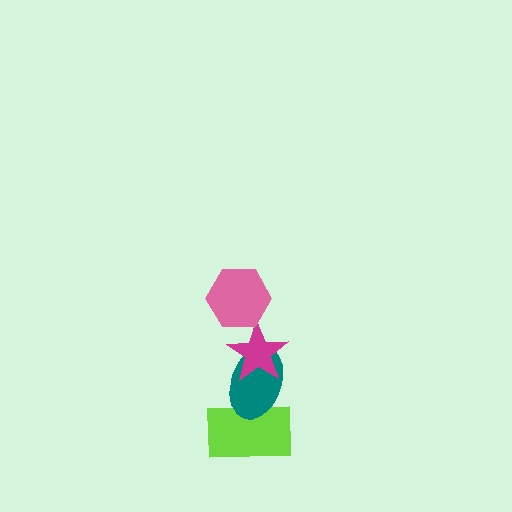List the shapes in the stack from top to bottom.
From top to bottom: the pink hexagon, the magenta star, the teal ellipse, the lime rectangle.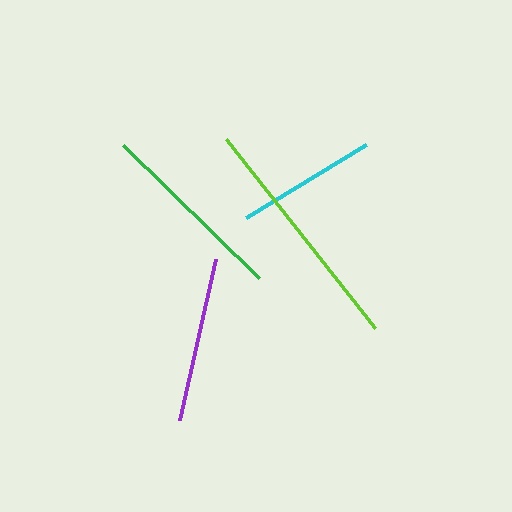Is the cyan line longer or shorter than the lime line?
The lime line is longer than the cyan line.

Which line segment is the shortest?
The cyan line is the shortest at approximately 141 pixels.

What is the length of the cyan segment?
The cyan segment is approximately 141 pixels long.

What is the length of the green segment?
The green segment is approximately 191 pixels long.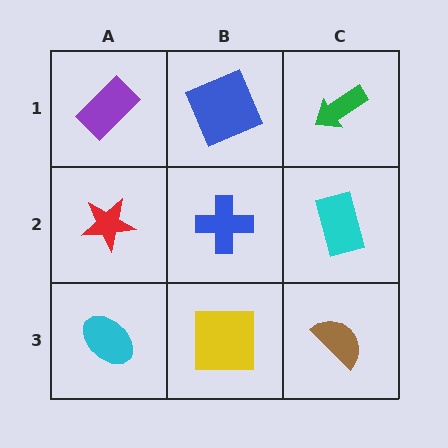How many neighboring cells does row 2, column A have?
3.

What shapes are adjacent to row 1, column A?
A red star (row 2, column A), a blue square (row 1, column B).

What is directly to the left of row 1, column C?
A blue square.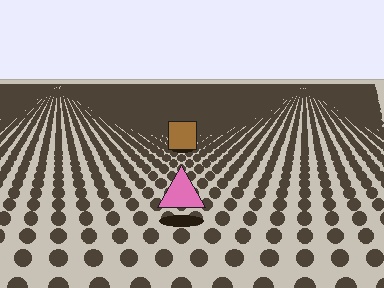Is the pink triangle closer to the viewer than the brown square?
Yes. The pink triangle is closer — you can tell from the texture gradient: the ground texture is coarser near it.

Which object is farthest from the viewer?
The brown square is farthest from the viewer. It appears smaller and the ground texture around it is denser.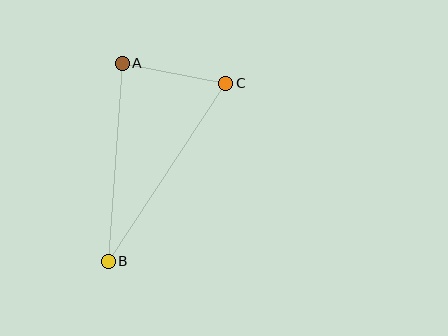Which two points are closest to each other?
Points A and C are closest to each other.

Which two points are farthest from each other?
Points B and C are farthest from each other.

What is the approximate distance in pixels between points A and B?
The distance between A and B is approximately 199 pixels.